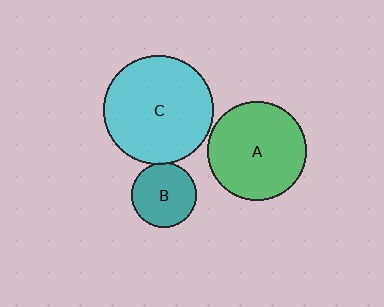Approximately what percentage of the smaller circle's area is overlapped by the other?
Approximately 5%.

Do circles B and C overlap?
Yes.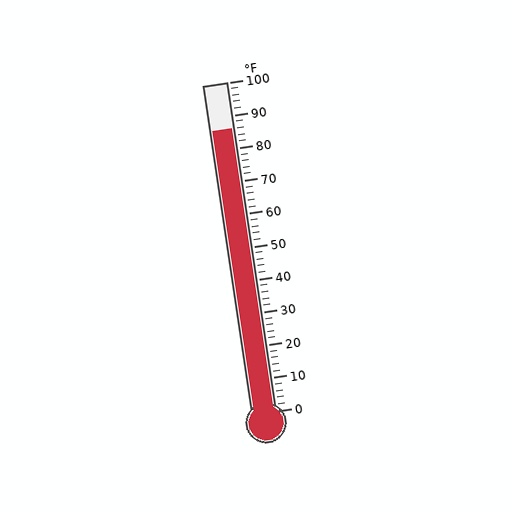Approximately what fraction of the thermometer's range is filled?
The thermometer is filled to approximately 85% of its range.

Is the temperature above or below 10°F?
The temperature is above 10°F.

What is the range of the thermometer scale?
The thermometer scale ranges from 0°F to 100°F.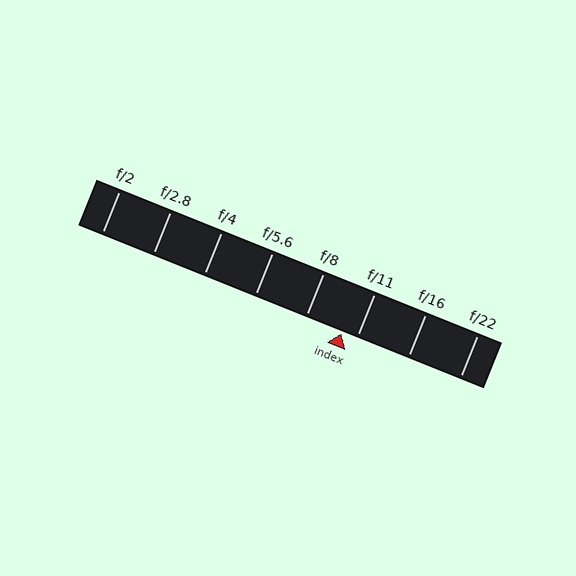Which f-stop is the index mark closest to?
The index mark is closest to f/11.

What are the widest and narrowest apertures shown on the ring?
The widest aperture shown is f/2 and the narrowest is f/22.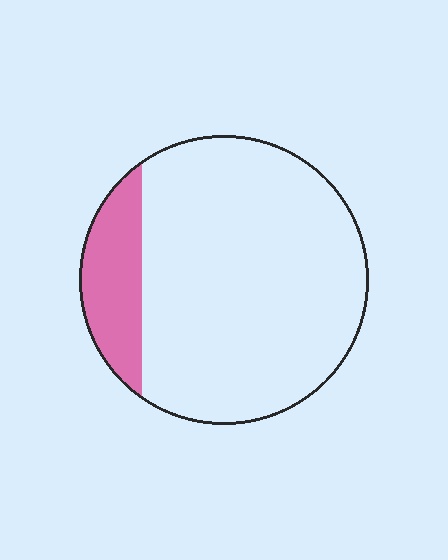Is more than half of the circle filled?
No.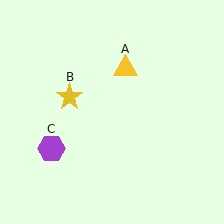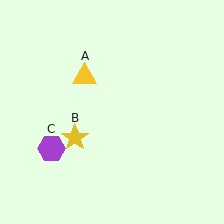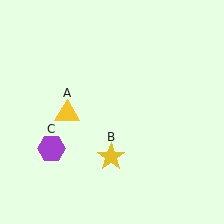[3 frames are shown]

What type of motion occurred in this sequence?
The yellow triangle (object A), yellow star (object B) rotated counterclockwise around the center of the scene.